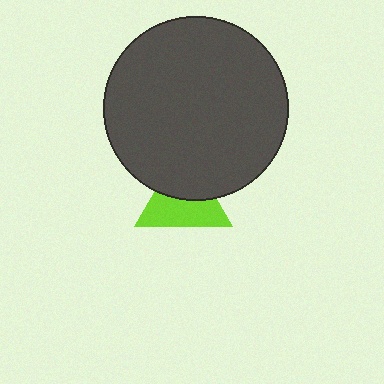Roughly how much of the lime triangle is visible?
About half of it is visible (roughly 56%).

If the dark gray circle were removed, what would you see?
You would see the complete lime triangle.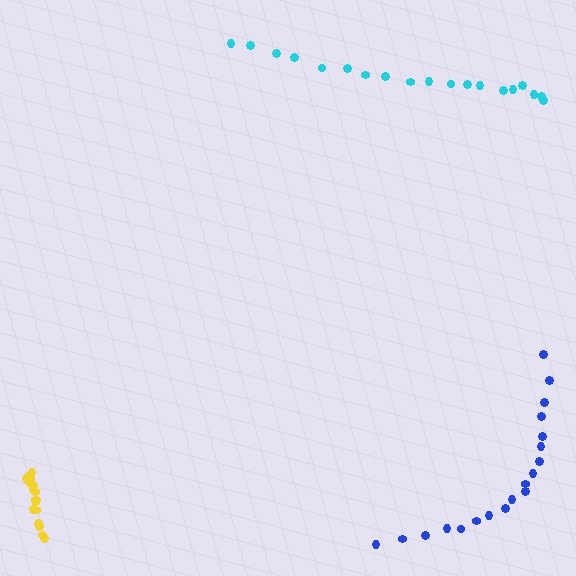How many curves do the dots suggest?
There are 3 distinct paths.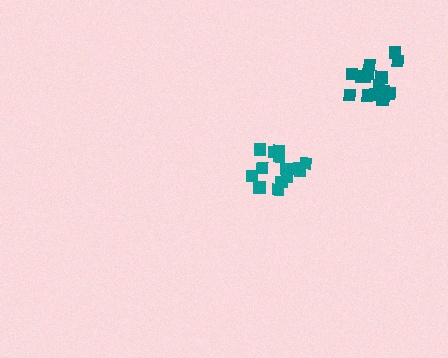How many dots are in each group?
Group 1: 14 dots, Group 2: 16 dots (30 total).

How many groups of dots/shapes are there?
There are 2 groups.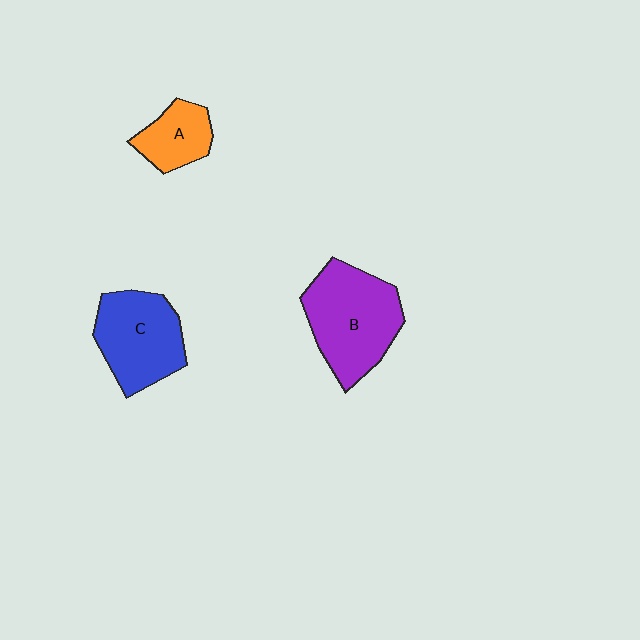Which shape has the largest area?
Shape B (purple).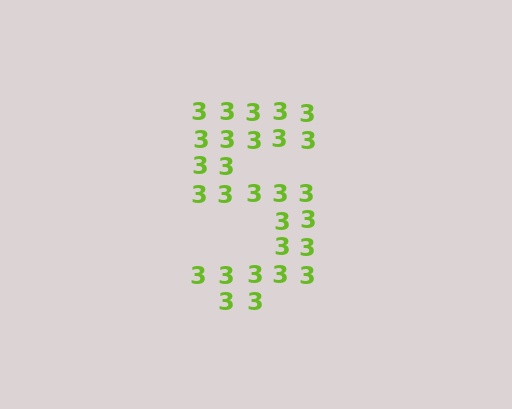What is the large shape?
The large shape is the digit 5.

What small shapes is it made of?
It is made of small digit 3's.